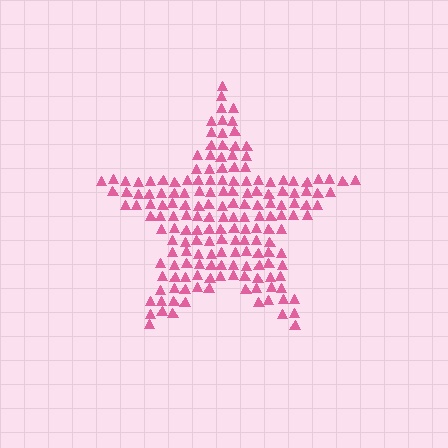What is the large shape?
The large shape is a star.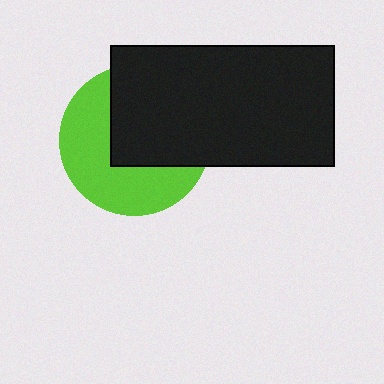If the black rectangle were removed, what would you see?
You would see the complete lime circle.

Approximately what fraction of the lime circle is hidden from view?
Roughly 50% of the lime circle is hidden behind the black rectangle.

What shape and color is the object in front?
The object in front is a black rectangle.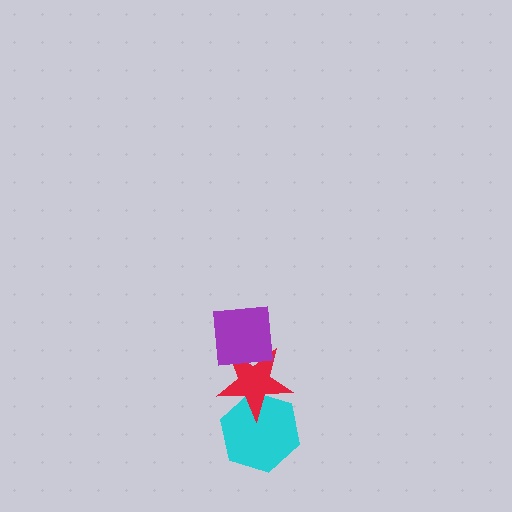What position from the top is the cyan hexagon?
The cyan hexagon is 3rd from the top.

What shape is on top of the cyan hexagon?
The red star is on top of the cyan hexagon.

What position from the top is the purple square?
The purple square is 1st from the top.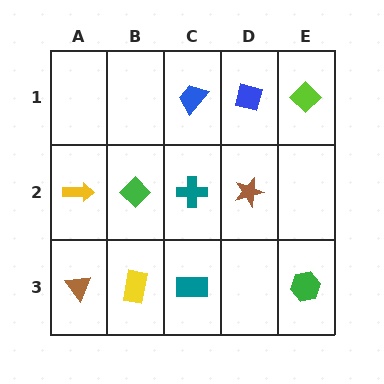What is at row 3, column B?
A yellow rectangle.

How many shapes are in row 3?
4 shapes.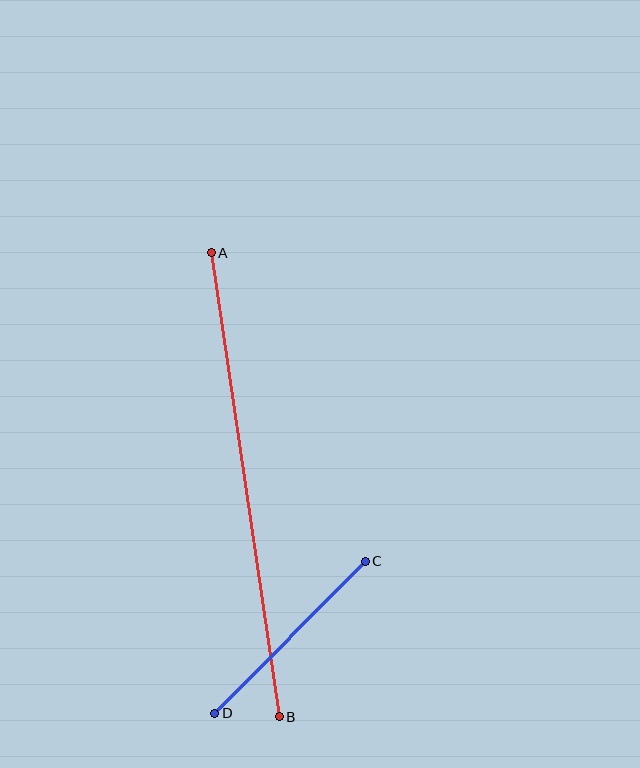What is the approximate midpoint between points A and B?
The midpoint is at approximately (245, 485) pixels.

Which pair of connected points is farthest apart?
Points A and B are farthest apart.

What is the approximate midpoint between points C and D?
The midpoint is at approximately (290, 637) pixels.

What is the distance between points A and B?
The distance is approximately 469 pixels.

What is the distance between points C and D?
The distance is approximately 214 pixels.